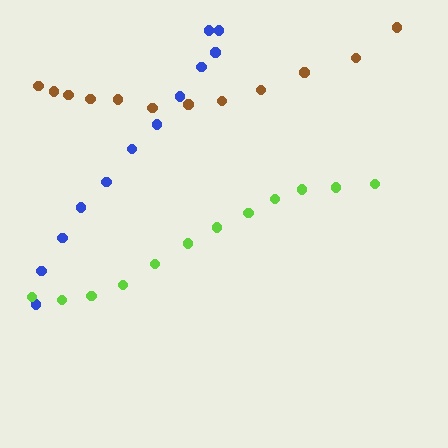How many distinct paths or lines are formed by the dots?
There are 3 distinct paths.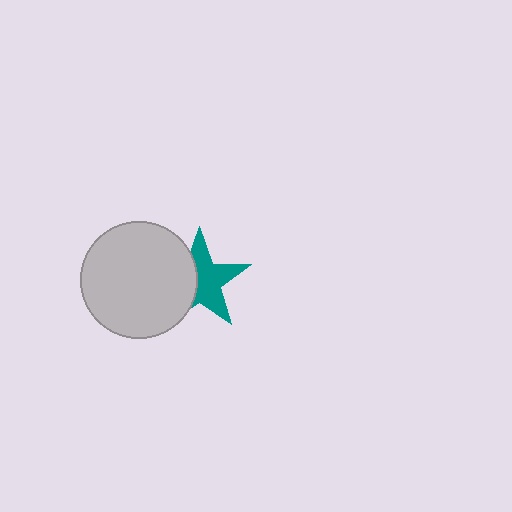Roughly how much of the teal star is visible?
About half of it is visible (roughly 59%).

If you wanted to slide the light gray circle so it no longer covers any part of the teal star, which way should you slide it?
Slide it left — that is the most direct way to separate the two shapes.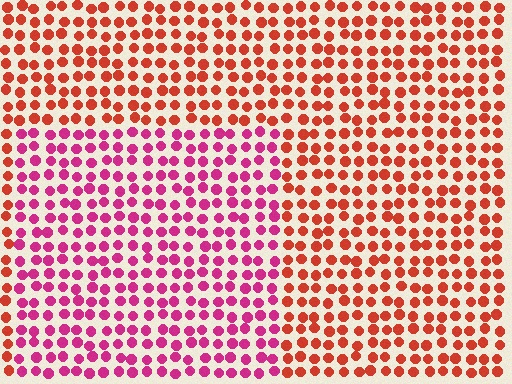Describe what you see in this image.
The image is filled with small red elements in a uniform arrangement. A rectangle-shaped region is visible where the elements are tinted to a slightly different hue, forming a subtle color boundary.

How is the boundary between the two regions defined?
The boundary is defined purely by a slight shift in hue (about 41 degrees). Spacing, size, and orientation are identical on both sides.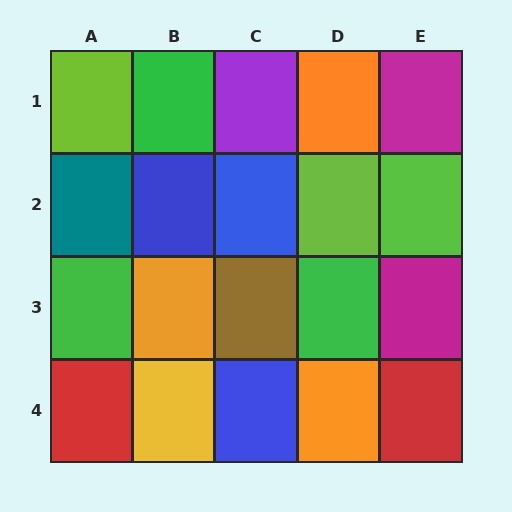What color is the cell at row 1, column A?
Lime.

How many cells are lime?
3 cells are lime.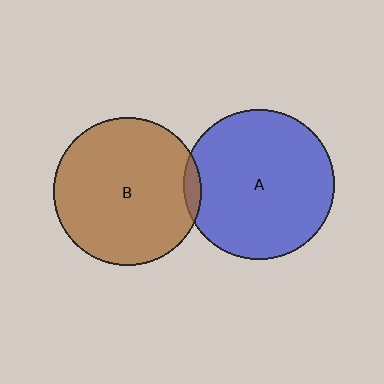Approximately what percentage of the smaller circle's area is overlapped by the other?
Approximately 5%.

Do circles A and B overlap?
Yes.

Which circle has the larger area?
Circle A (blue).